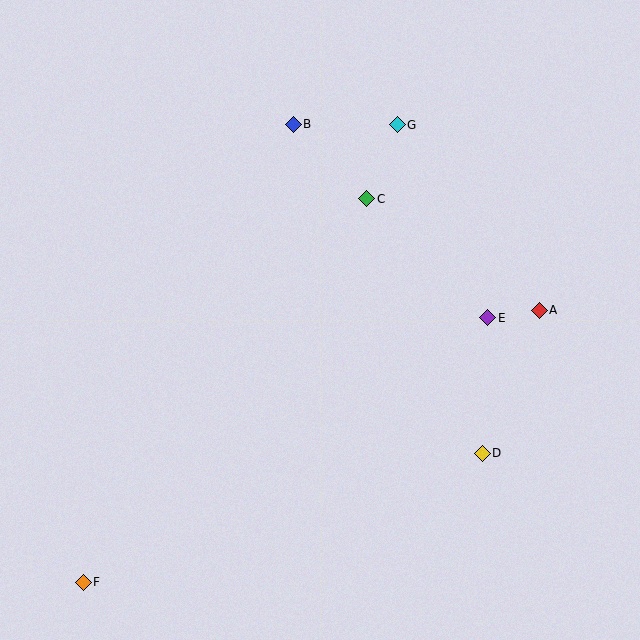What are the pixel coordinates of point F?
Point F is at (83, 582).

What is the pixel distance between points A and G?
The distance between A and G is 234 pixels.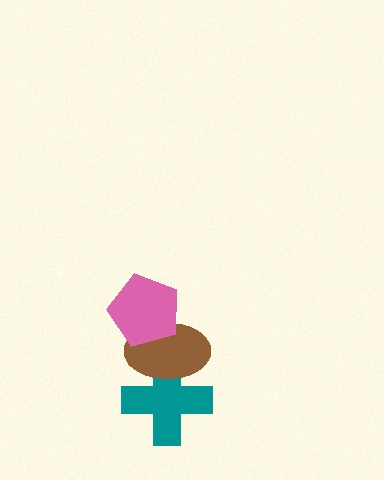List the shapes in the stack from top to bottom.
From top to bottom: the pink pentagon, the brown ellipse, the teal cross.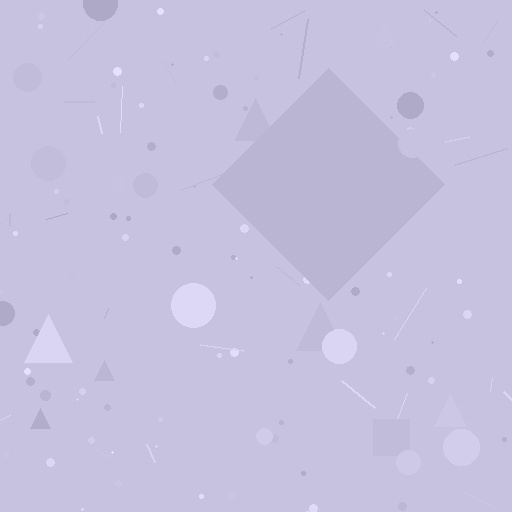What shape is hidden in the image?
A diamond is hidden in the image.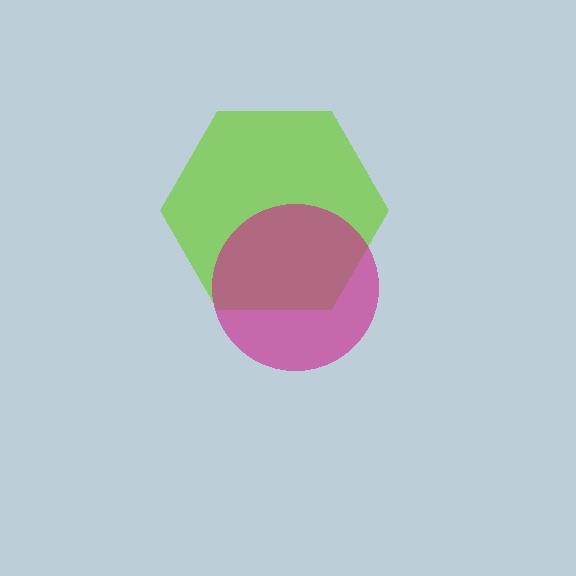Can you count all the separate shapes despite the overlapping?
Yes, there are 2 separate shapes.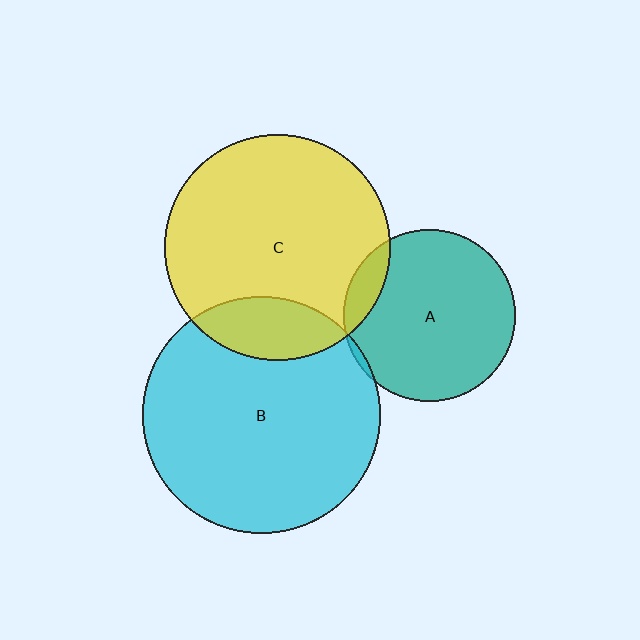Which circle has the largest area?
Circle B (cyan).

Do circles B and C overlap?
Yes.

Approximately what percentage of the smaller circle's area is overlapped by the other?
Approximately 15%.